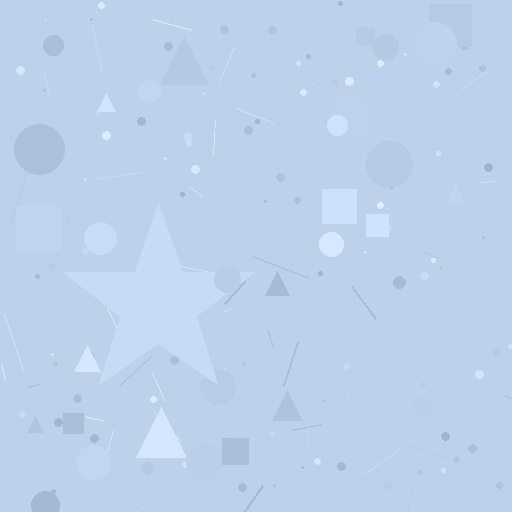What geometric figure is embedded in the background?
A star is embedded in the background.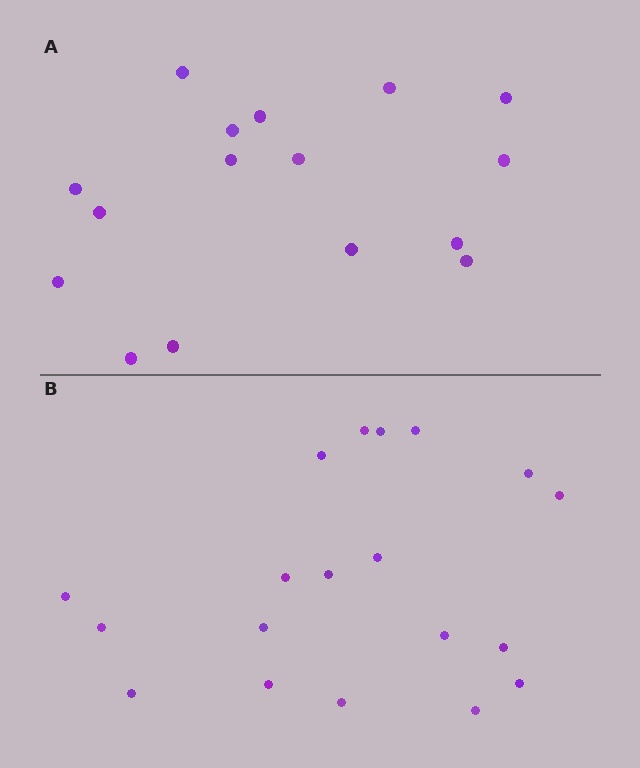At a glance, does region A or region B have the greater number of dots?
Region B (the bottom region) has more dots.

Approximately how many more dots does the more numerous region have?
Region B has just a few more — roughly 2 or 3 more dots than region A.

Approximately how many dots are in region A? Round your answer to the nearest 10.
About 20 dots. (The exact count is 16, which rounds to 20.)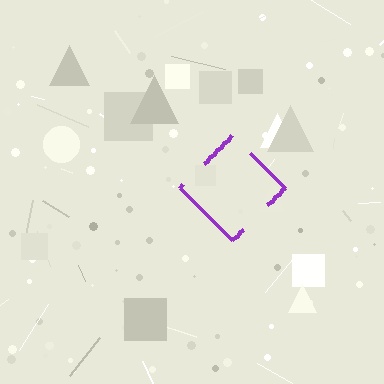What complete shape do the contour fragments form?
The contour fragments form a diamond.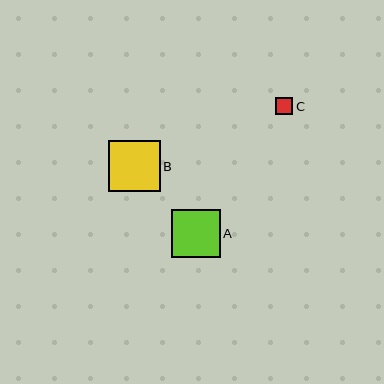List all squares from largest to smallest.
From largest to smallest: B, A, C.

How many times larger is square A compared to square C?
Square A is approximately 2.8 times the size of square C.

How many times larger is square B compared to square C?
Square B is approximately 3.0 times the size of square C.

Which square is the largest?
Square B is the largest with a size of approximately 51 pixels.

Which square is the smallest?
Square C is the smallest with a size of approximately 17 pixels.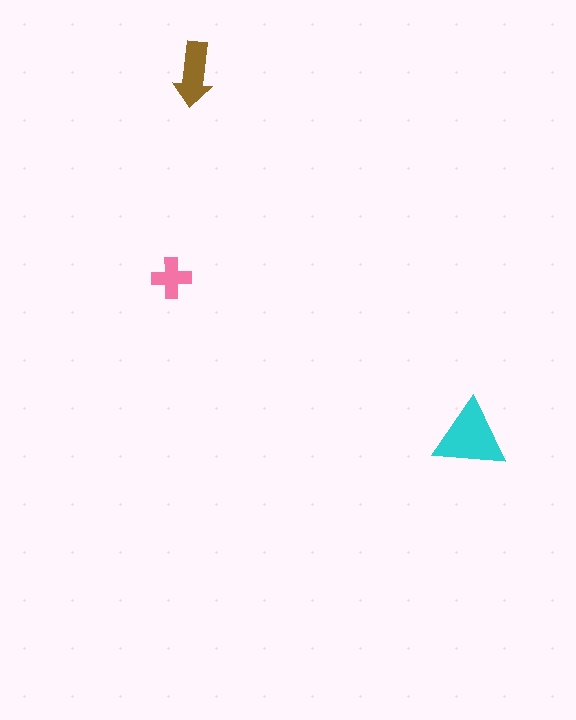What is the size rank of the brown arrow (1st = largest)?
2nd.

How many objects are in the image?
There are 3 objects in the image.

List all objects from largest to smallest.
The cyan triangle, the brown arrow, the pink cross.